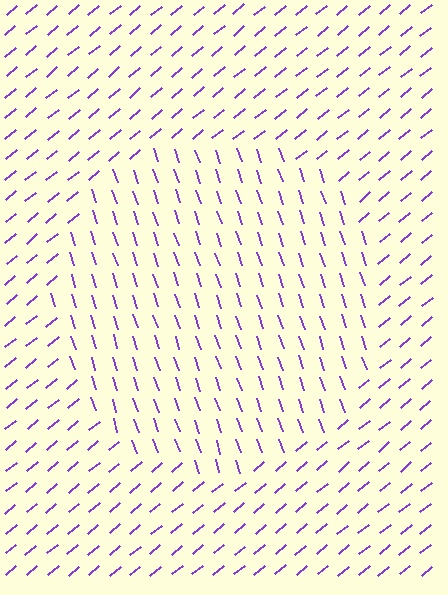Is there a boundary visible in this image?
Yes, there is a texture boundary formed by a change in line orientation.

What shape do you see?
I see a circle.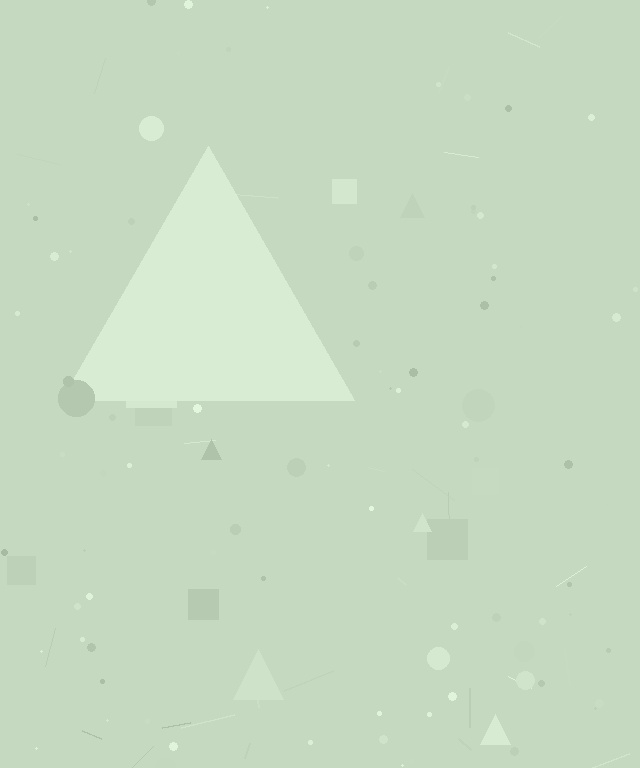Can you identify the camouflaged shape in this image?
The camouflaged shape is a triangle.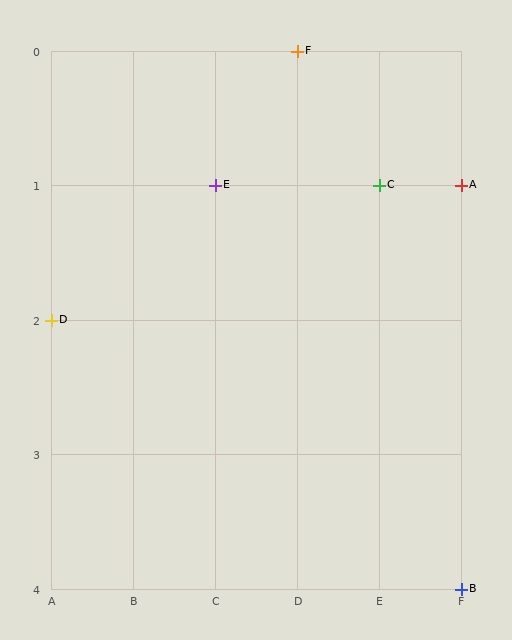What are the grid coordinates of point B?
Point B is at grid coordinates (F, 4).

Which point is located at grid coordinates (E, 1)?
Point C is at (E, 1).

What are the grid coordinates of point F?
Point F is at grid coordinates (D, 0).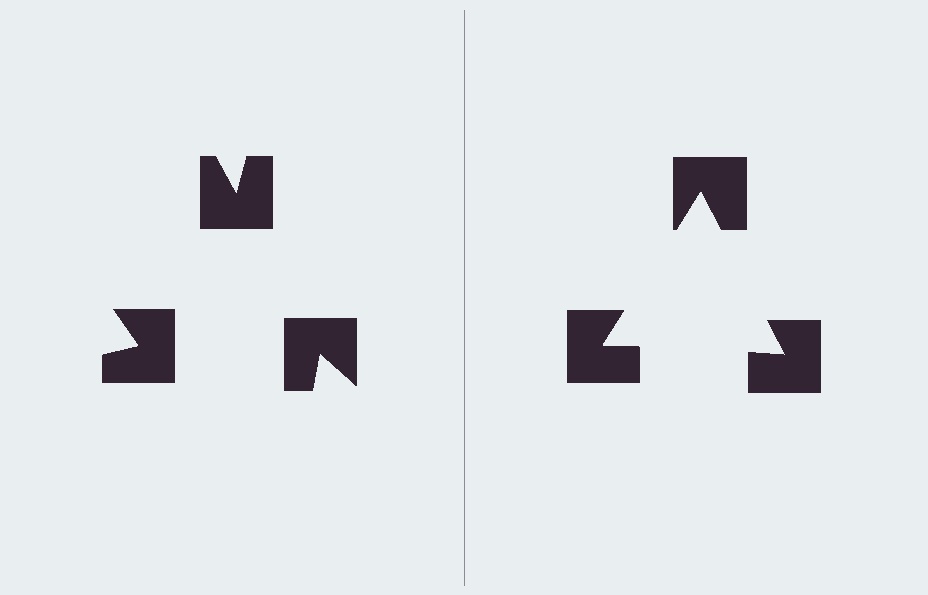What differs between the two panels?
The notched squares are positioned identically on both sides; only the wedge orientations differ. On the right they align to a triangle; on the left they are misaligned.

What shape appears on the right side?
An illusory triangle.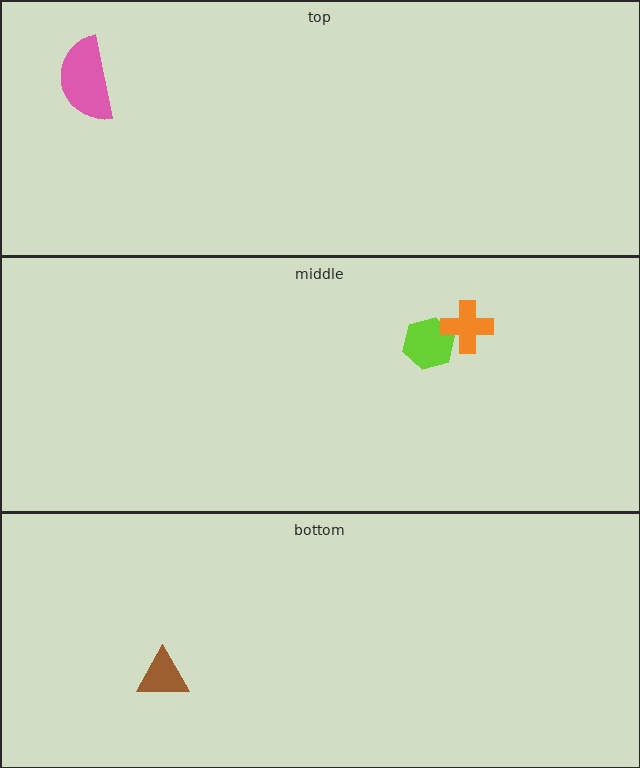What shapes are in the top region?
The pink semicircle.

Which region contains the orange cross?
The middle region.